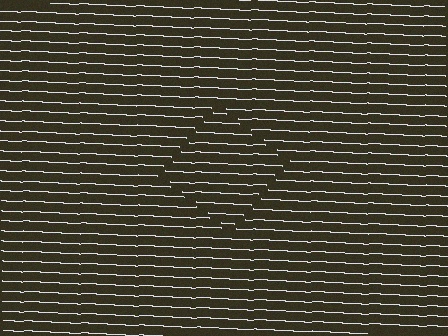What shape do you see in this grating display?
An illusory square. The interior of the shape contains the same grating, shifted by half a period — the contour is defined by the phase discontinuity where line-ends from the inner and outer gratings abut.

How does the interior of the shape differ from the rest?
The interior of the shape contains the same grating, shifted by half a period — the contour is defined by the phase discontinuity where line-ends from the inner and outer gratings abut.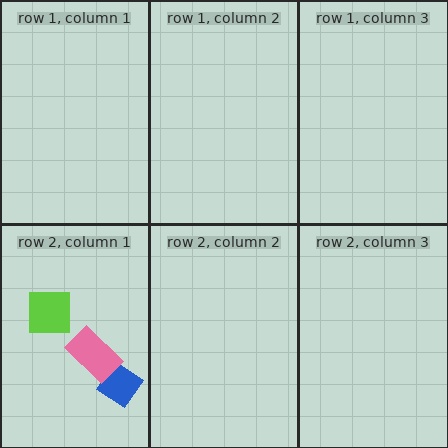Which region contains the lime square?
The row 2, column 1 region.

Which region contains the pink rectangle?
The row 2, column 1 region.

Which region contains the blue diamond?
The row 2, column 1 region.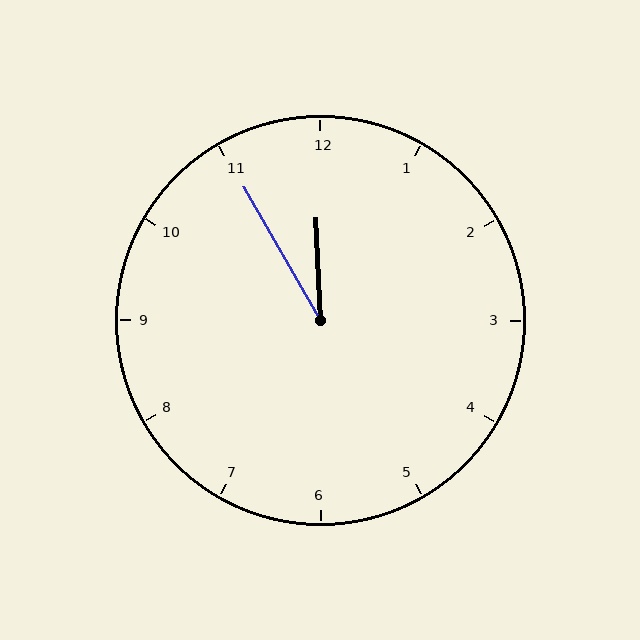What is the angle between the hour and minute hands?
Approximately 28 degrees.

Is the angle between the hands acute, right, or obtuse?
It is acute.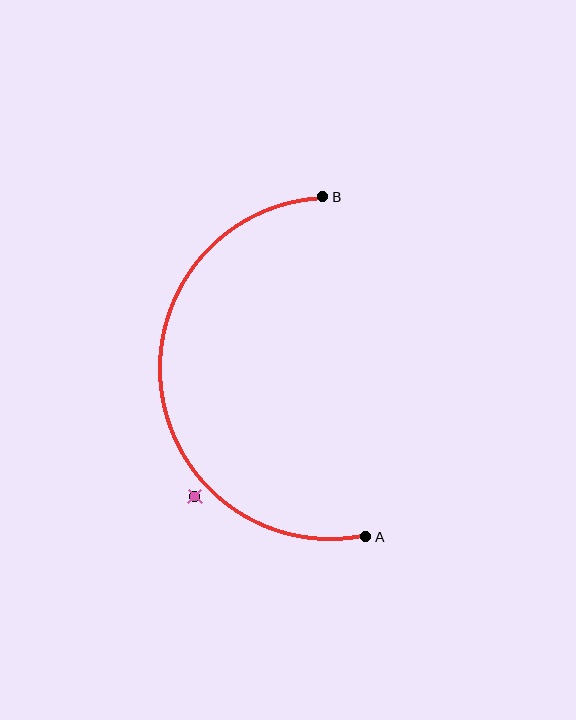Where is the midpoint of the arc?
The arc midpoint is the point on the curve farthest from the straight line joining A and B. It sits to the left of that line.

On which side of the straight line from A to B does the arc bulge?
The arc bulges to the left of the straight line connecting A and B.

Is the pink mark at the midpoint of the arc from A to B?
No — the pink mark does not lie on the arc at all. It sits slightly outside the curve.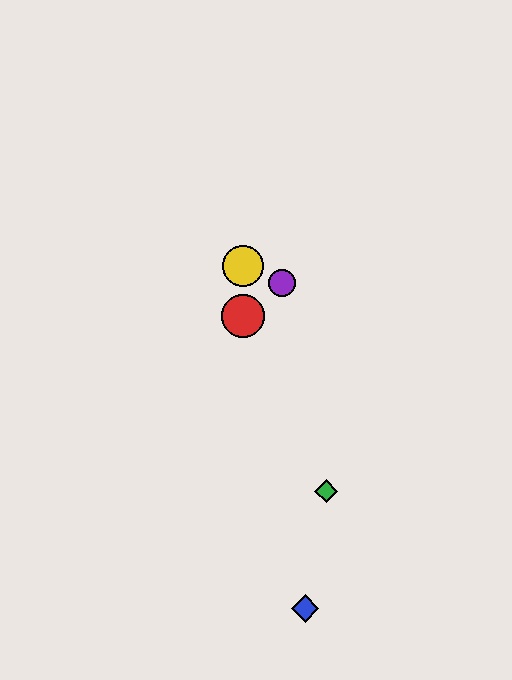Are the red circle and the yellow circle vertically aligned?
Yes, both are at x≈243.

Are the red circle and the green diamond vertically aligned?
No, the red circle is at x≈243 and the green diamond is at x≈326.